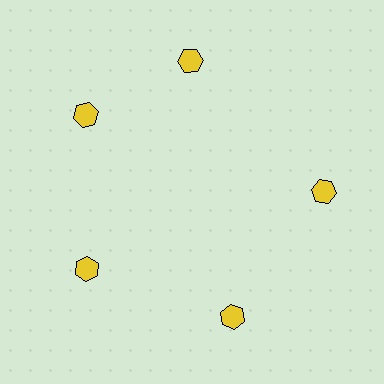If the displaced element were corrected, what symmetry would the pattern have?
It would have 5-fold rotational symmetry — the pattern would map onto itself every 72 degrees.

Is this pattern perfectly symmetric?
No. The 5 yellow hexagons are arranged in a ring, but one element near the 1 o'clock position is rotated out of alignment along the ring, breaking the 5-fold rotational symmetry.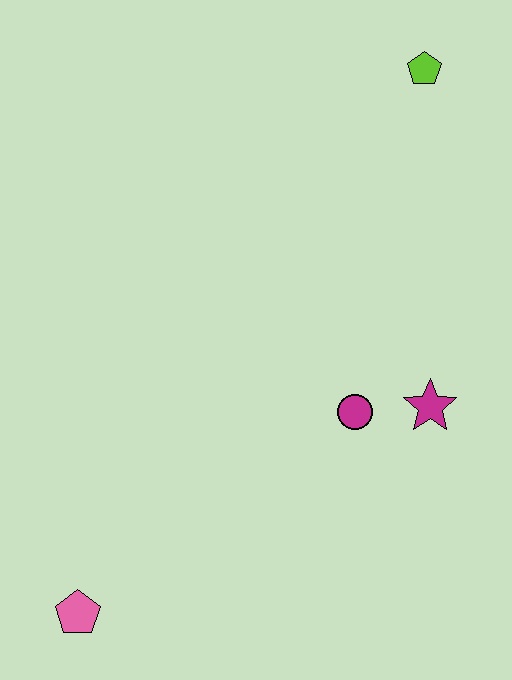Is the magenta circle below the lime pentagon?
Yes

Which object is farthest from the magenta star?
The pink pentagon is farthest from the magenta star.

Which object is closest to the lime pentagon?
The magenta star is closest to the lime pentagon.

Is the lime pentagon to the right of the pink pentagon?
Yes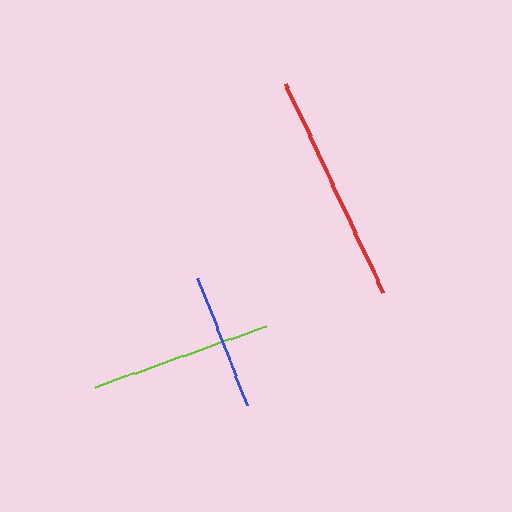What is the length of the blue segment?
The blue segment is approximately 137 pixels long.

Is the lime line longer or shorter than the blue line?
The lime line is longer than the blue line.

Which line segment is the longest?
The red line is the longest at approximately 231 pixels.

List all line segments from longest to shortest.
From longest to shortest: red, lime, blue.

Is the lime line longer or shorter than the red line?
The red line is longer than the lime line.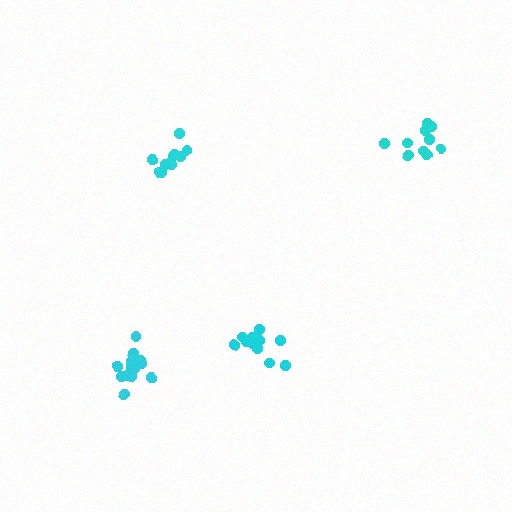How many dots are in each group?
Group 1: 14 dots, Group 2: 10 dots, Group 3: 10 dots, Group 4: 13 dots (47 total).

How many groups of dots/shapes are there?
There are 4 groups.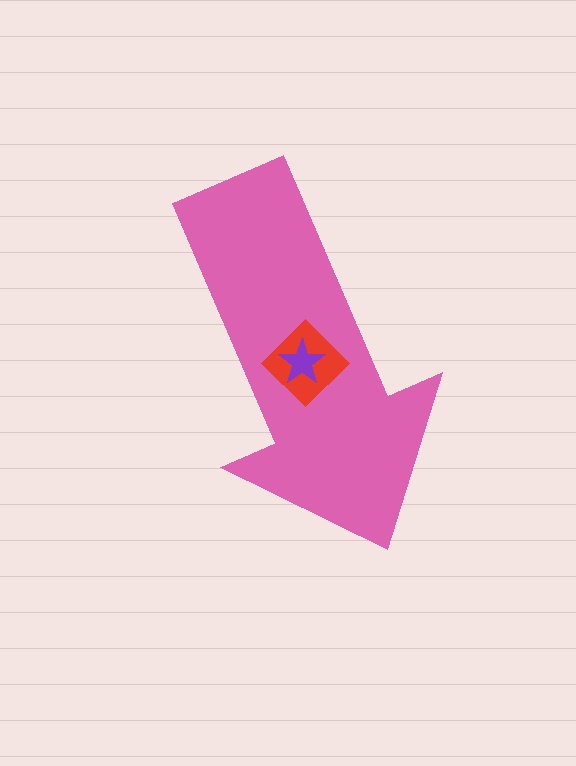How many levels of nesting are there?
3.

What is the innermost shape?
The purple star.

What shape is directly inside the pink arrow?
The red diamond.